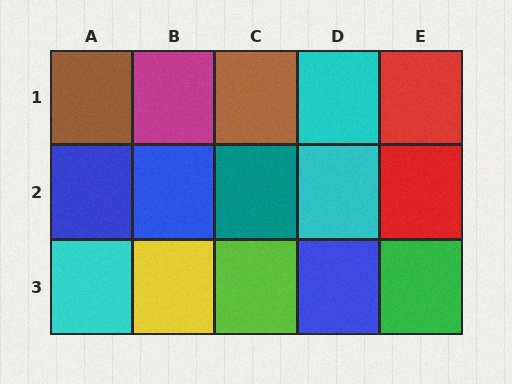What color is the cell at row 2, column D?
Cyan.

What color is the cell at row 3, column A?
Cyan.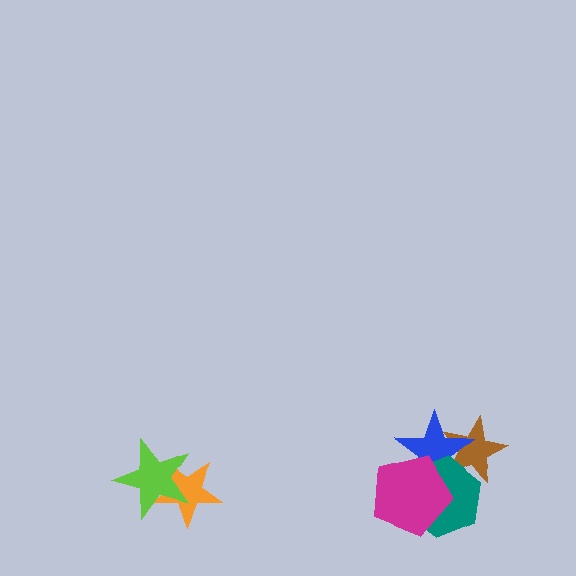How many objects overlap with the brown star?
2 objects overlap with the brown star.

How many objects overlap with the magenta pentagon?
2 objects overlap with the magenta pentagon.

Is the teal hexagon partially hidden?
Yes, it is partially covered by another shape.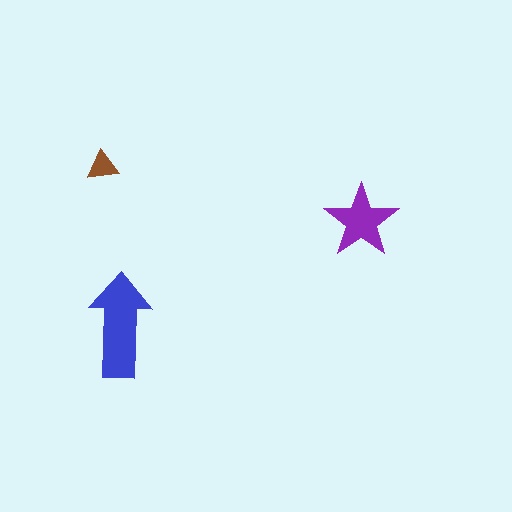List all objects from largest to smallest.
The blue arrow, the purple star, the brown triangle.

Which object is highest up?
The brown triangle is topmost.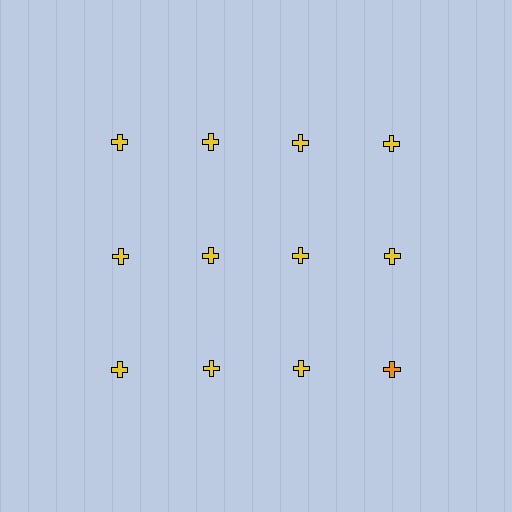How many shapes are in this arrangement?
There are 12 shapes arranged in a grid pattern.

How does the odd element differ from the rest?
It has a different color: orange instead of yellow.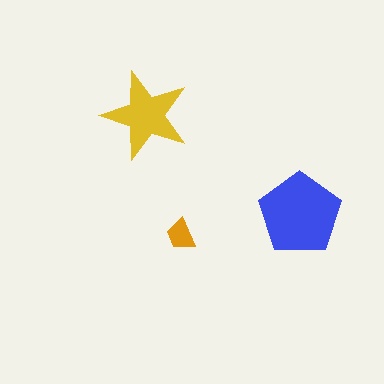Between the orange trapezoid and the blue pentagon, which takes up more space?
The blue pentagon.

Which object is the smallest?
The orange trapezoid.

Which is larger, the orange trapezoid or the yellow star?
The yellow star.